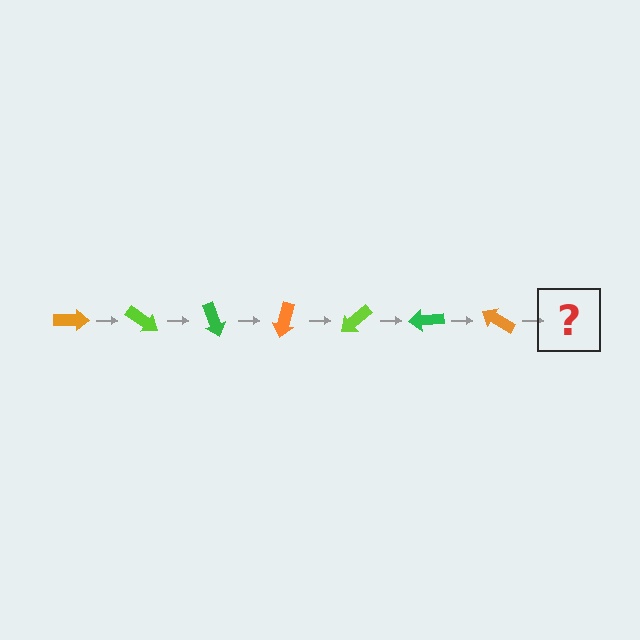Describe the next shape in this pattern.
It should be a lime arrow, rotated 245 degrees from the start.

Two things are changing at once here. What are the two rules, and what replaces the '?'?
The two rules are that it rotates 35 degrees each step and the color cycles through orange, lime, and green. The '?' should be a lime arrow, rotated 245 degrees from the start.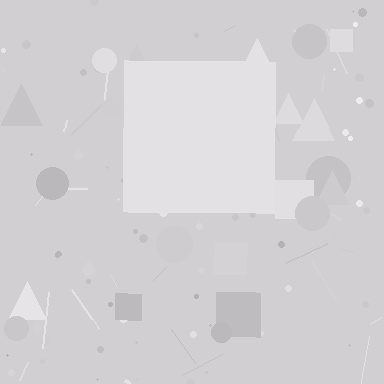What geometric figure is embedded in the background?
A square is embedded in the background.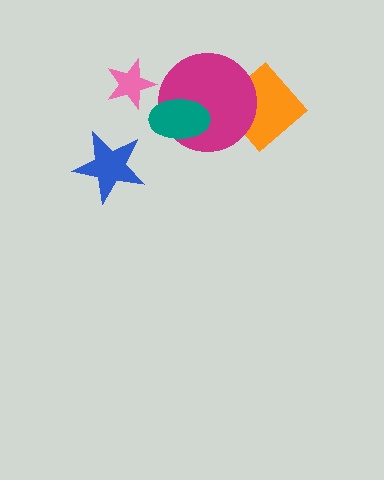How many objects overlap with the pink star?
0 objects overlap with the pink star.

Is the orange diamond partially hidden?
Yes, it is partially covered by another shape.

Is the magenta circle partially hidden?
Yes, it is partially covered by another shape.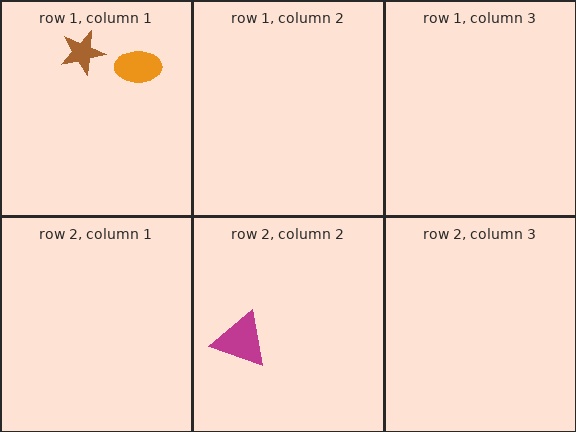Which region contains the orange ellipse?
The row 1, column 1 region.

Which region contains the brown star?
The row 1, column 1 region.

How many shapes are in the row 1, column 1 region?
2.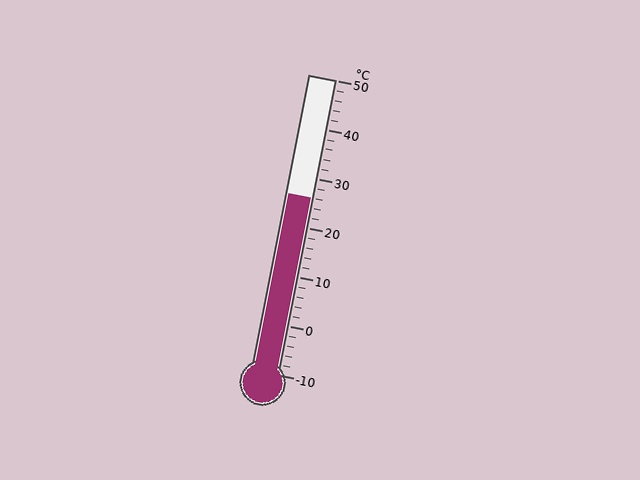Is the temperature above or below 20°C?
The temperature is above 20°C.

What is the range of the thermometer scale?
The thermometer scale ranges from -10°C to 50°C.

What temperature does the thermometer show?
The thermometer shows approximately 26°C.